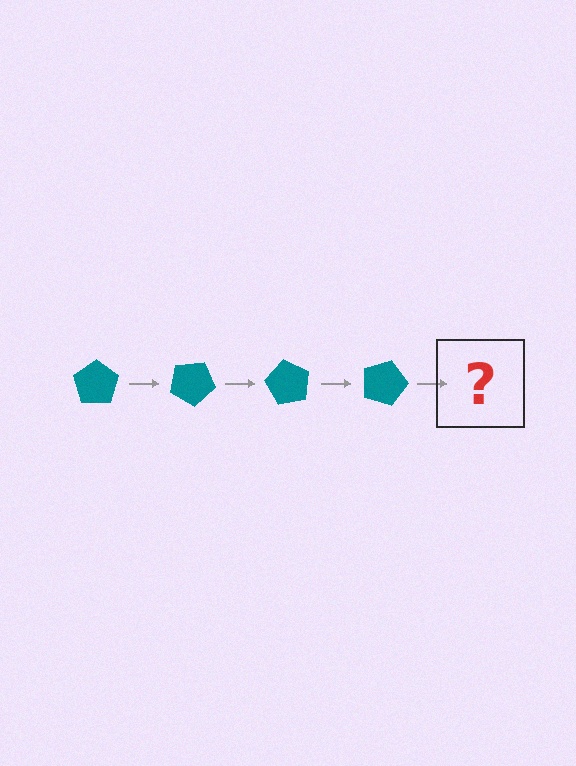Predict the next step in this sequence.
The next step is a teal pentagon rotated 120 degrees.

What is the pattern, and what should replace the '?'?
The pattern is that the pentagon rotates 30 degrees each step. The '?' should be a teal pentagon rotated 120 degrees.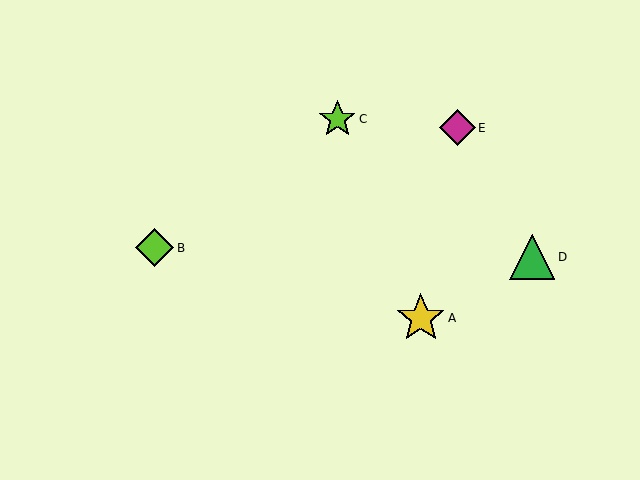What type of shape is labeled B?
Shape B is a lime diamond.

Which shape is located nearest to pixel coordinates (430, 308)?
The yellow star (labeled A) at (421, 318) is nearest to that location.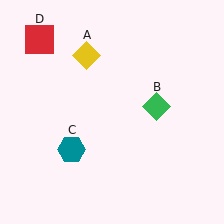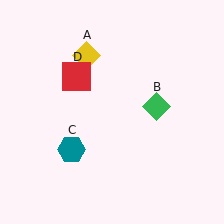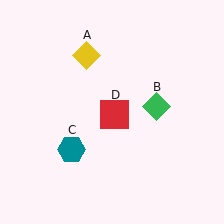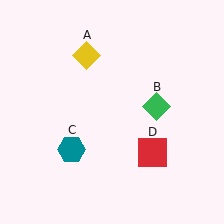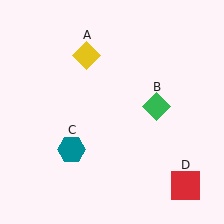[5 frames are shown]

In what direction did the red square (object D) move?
The red square (object D) moved down and to the right.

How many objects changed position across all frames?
1 object changed position: red square (object D).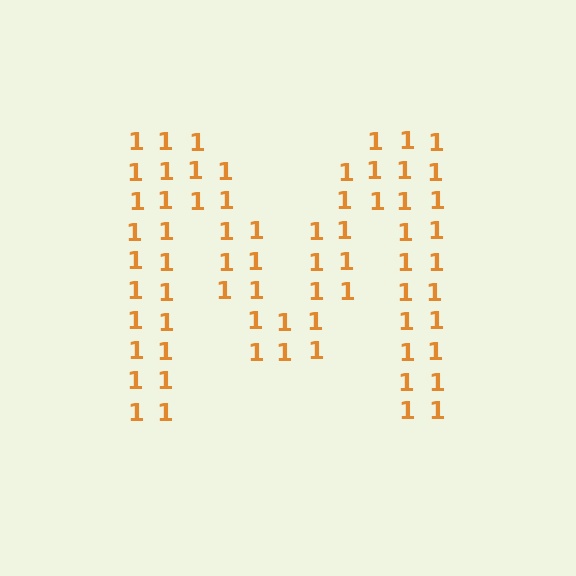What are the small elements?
The small elements are digit 1's.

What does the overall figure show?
The overall figure shows the letter M.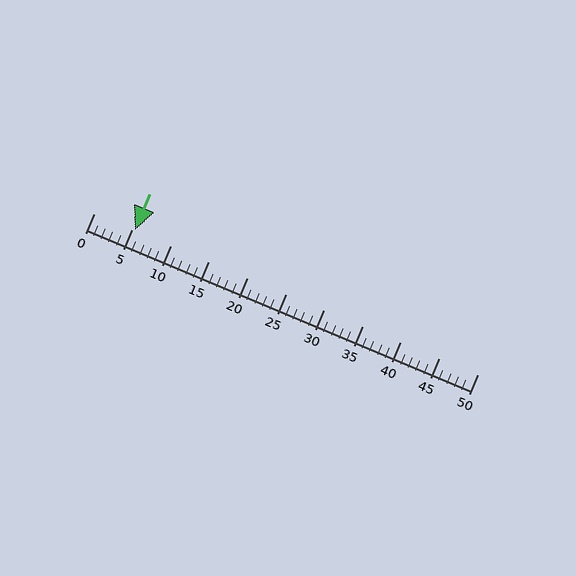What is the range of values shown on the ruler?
The ruler shows values from 0 to 50.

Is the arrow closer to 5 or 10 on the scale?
The arrow is closer to 5.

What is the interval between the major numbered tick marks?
The major tick marks are spaced 5 units apart.